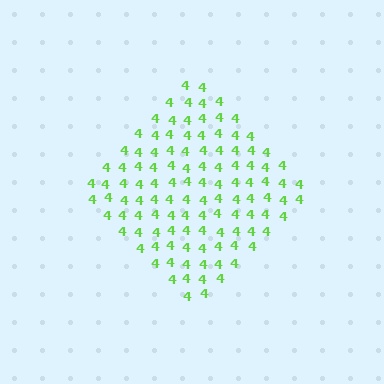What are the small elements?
The small elements are digit 4's.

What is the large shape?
The large shape is a diamond.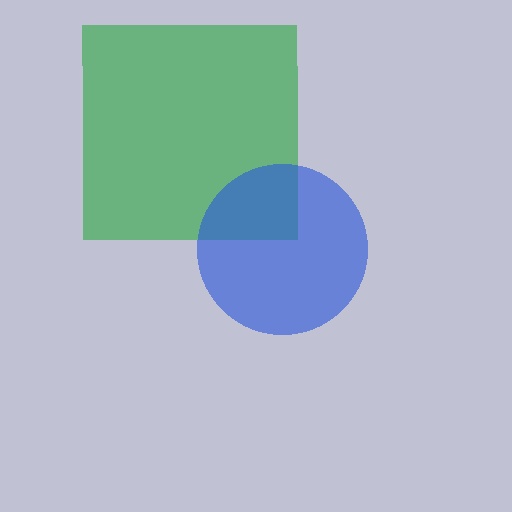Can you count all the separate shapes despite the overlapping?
Yes, there are 2 separate shapes.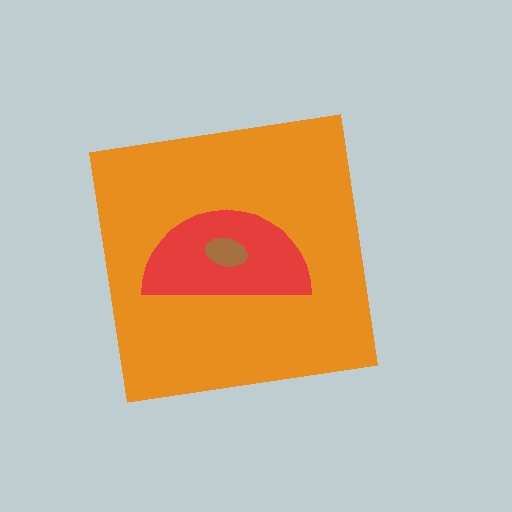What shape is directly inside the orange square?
The red semicircle.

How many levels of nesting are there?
3.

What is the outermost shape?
The orange square.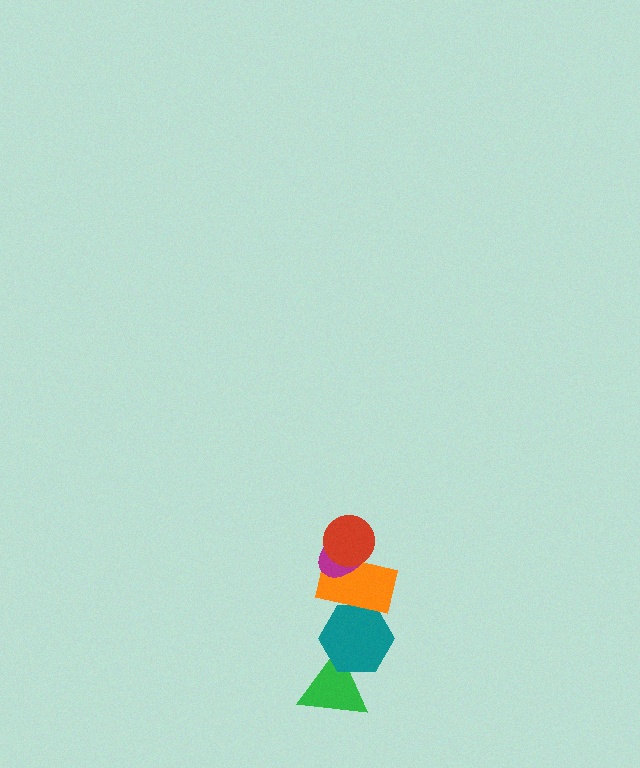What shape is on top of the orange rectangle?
The magenta ellipse is on top of the orange rectangle.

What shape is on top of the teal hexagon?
The orange rectangle is on top of the teal hexagon.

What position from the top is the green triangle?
The green triangle is 5th from the top.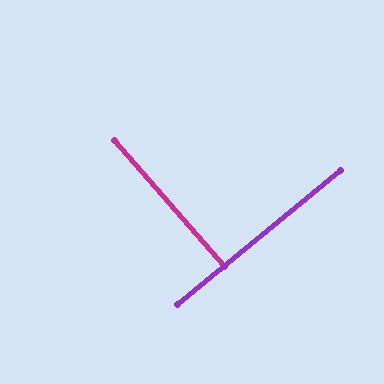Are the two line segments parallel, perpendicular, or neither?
Perpendicular — they meet at approximately 89°.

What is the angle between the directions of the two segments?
Approximately 89 degrees.